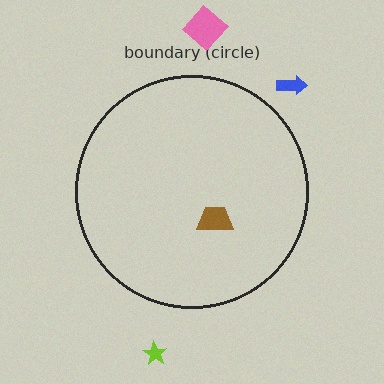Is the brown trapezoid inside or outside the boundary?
Inside.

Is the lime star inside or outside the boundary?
Outside.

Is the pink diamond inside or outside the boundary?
Outside.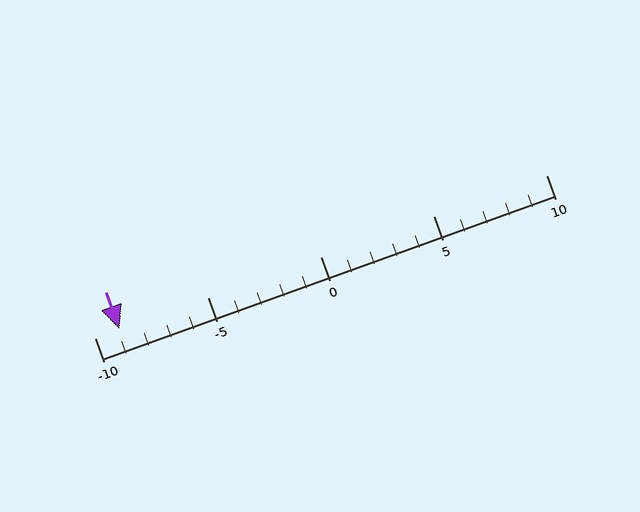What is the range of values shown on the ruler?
The ruler shows values from -10 to 10.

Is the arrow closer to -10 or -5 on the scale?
The arrow is closer to -10.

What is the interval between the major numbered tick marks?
The major tick marks are spaced 5 units apart.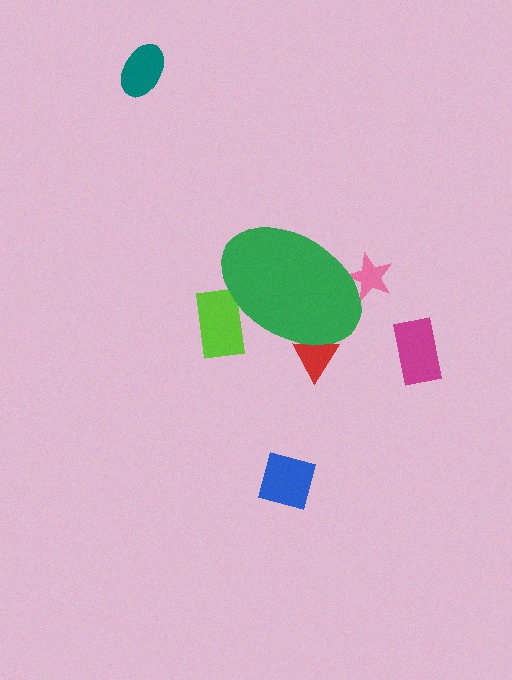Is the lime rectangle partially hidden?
Yes, the lime rectangle is partially hidden behind the green ellipse.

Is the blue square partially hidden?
No, the blue square is fully visible.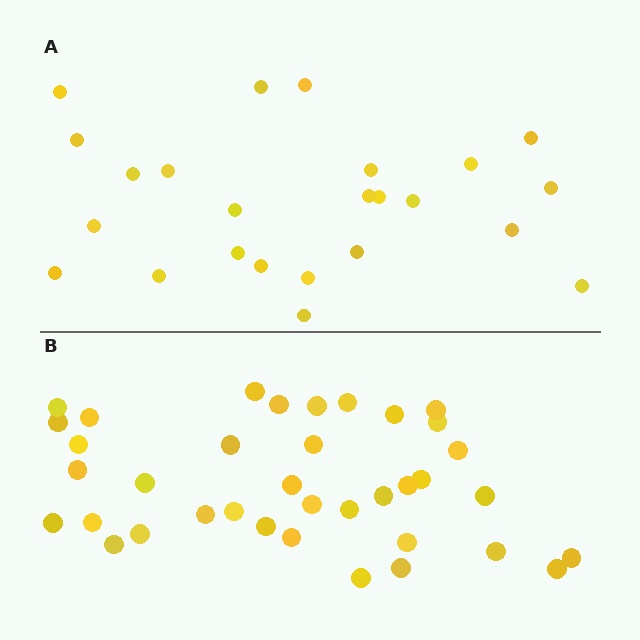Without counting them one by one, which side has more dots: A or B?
Region B (the bottom region) has more dots.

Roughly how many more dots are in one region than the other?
Region B has approximately 15 more dots than region A.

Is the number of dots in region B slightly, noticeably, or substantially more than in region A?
Region B has substantially more. The ratio is roughly 1.5 to 1.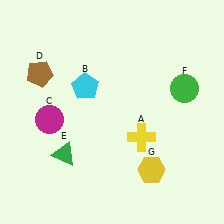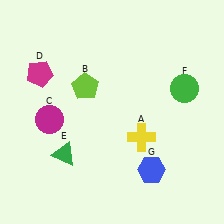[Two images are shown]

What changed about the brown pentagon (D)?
In Image 1, D is brown. In Image 2, it changed to magenta.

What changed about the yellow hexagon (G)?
In Image 1, G is yellow. In Image 2, it changed to blue.